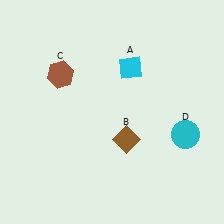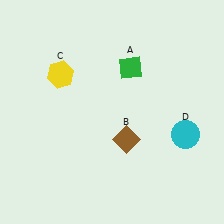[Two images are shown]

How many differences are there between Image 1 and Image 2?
There are 2 differences between the two images.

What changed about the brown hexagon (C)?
In Image 1, C is brown. In Image 2, it changed to yellow.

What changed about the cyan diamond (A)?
In Image 1, A is cyan. In Image 2, it changed to green.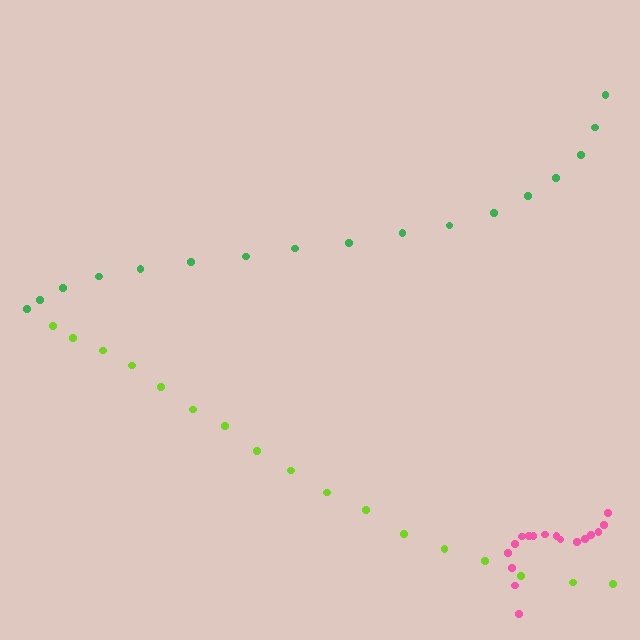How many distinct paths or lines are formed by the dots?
There are 3 distinct paths.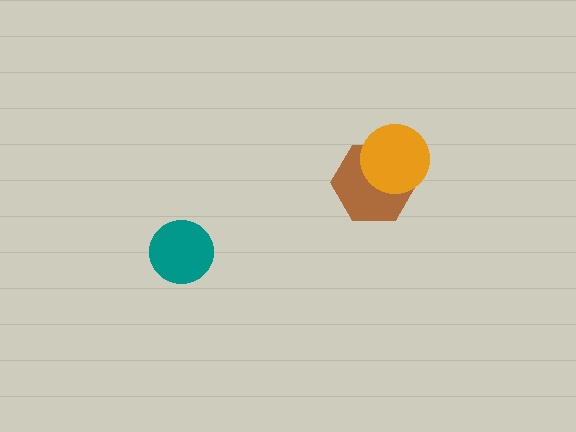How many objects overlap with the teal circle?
0 objects overlap with the teal circle.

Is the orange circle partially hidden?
No, no other shape covers it.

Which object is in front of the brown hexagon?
The orange circle is in front of the brown hexagon.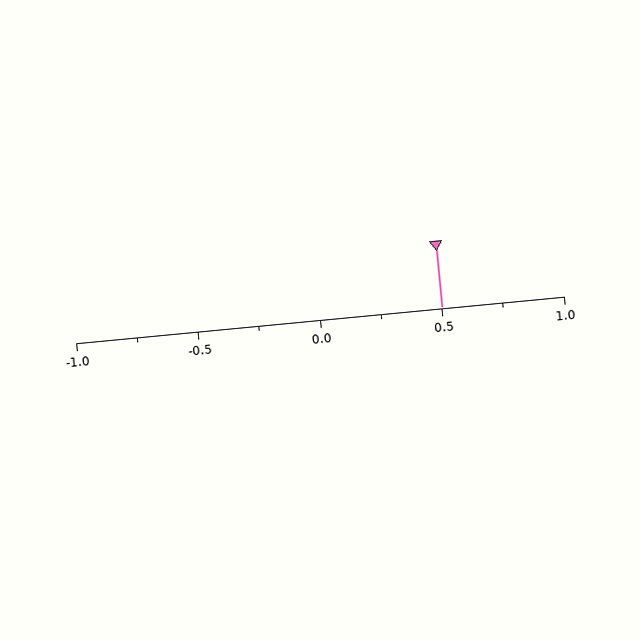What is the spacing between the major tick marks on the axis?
The major ticks are spaced 0.5 apart.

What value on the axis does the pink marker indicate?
The marker indicates approximately 0.5.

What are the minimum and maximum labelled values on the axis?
The axis runs from -1.0 to 1.0.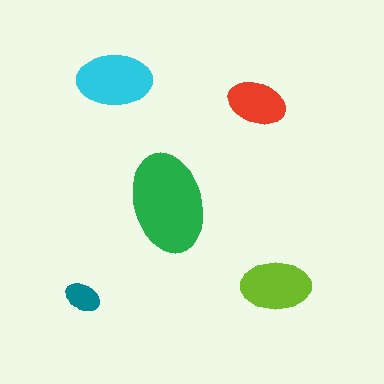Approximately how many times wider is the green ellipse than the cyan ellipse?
About 1.5 times wider.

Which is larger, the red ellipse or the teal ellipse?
The red one.